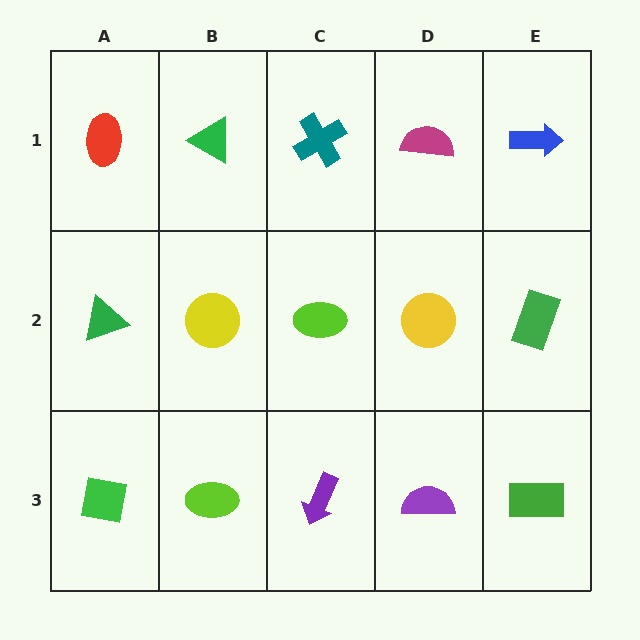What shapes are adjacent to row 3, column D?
A yellow circle (row 2, column D), a purple arrow (row 3, column C), a green rectangle (row 3, column E).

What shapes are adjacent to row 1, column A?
A green triangle (row 2, column A), a green triangle (row 1, column B).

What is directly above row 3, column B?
A yellow circle.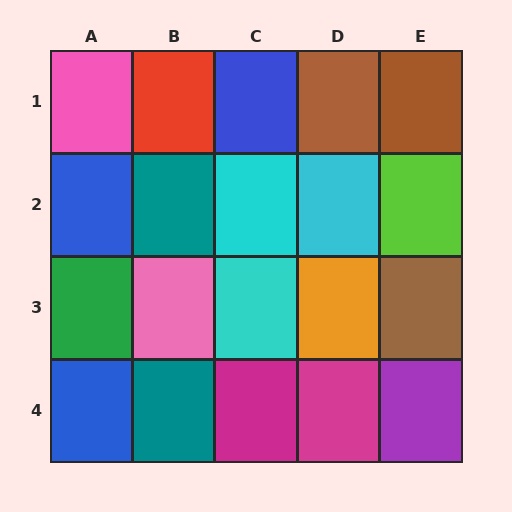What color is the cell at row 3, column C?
Cyan.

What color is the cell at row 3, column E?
Brown.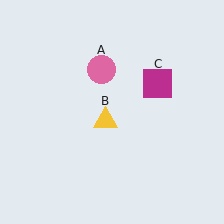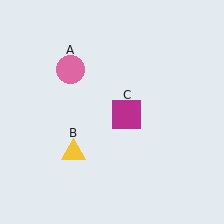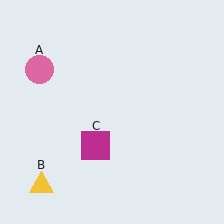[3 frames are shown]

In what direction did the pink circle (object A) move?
The pink circle (object A) moved left.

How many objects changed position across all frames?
3 objects changed position: pink circle (object A), yellow triangle (object B), magenta square (object C).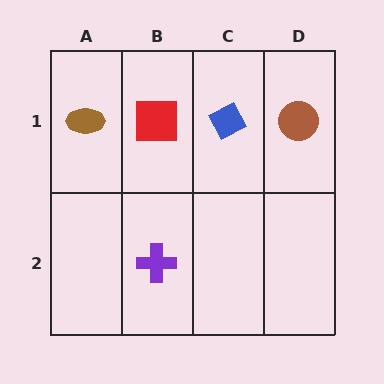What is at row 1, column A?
A brown ellipse.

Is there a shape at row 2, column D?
No, that cell is empty.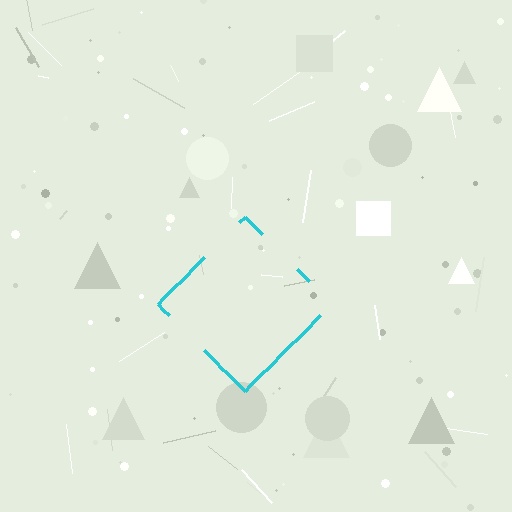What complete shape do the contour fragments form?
The contour fragments form a diamond.